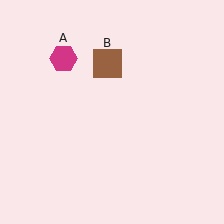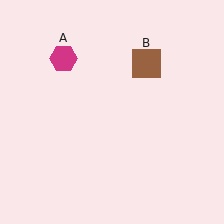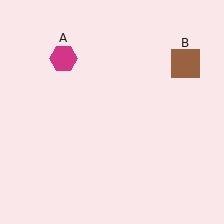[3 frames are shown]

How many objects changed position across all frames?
1 object changed position: brown square (object B).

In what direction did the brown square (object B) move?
The brown square (object B) moved right.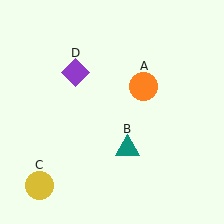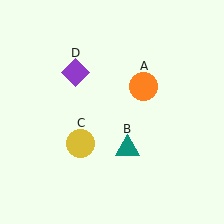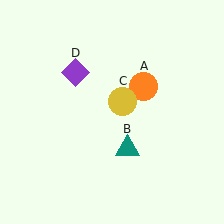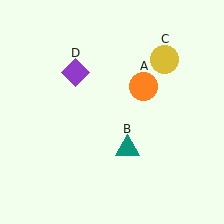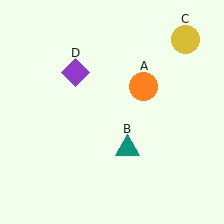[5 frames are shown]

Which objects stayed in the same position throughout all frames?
Orange circle (object A) and teal triangle (object B) and purple diamond (object D) remained stationary.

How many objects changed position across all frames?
1 object changed position: yellow circle (object C).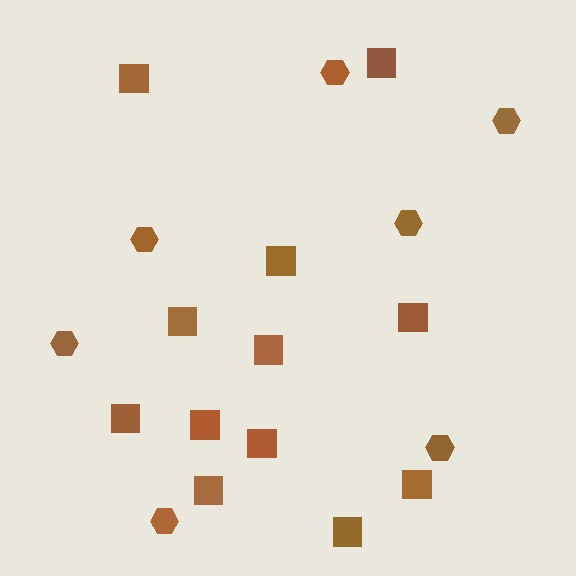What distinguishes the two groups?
There are 2 groups: one group of hexagons (7) and one group of squares (12).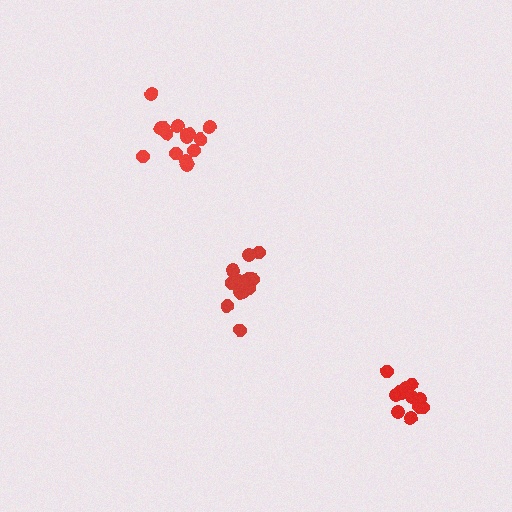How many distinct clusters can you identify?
There are 3 distinct clusters.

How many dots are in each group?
Group 1: 16 dots, Group 2: 15 dots, Group 3: 13 dots (44 total).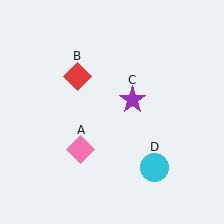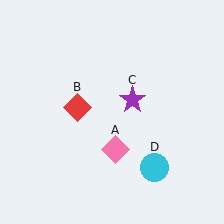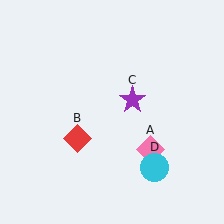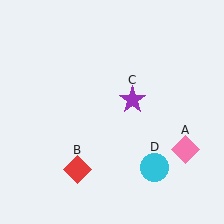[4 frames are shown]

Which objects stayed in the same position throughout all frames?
Purple star (object C) and cyan circle (object D) remained stationary.